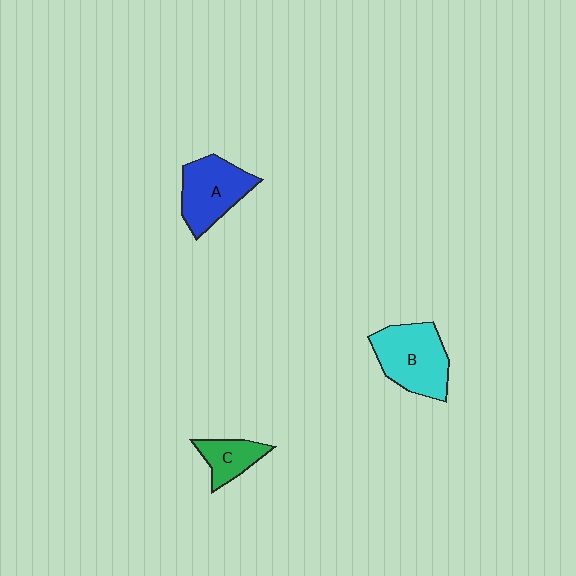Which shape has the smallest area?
Shape C (green).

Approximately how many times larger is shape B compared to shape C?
Approximately 2.0 times.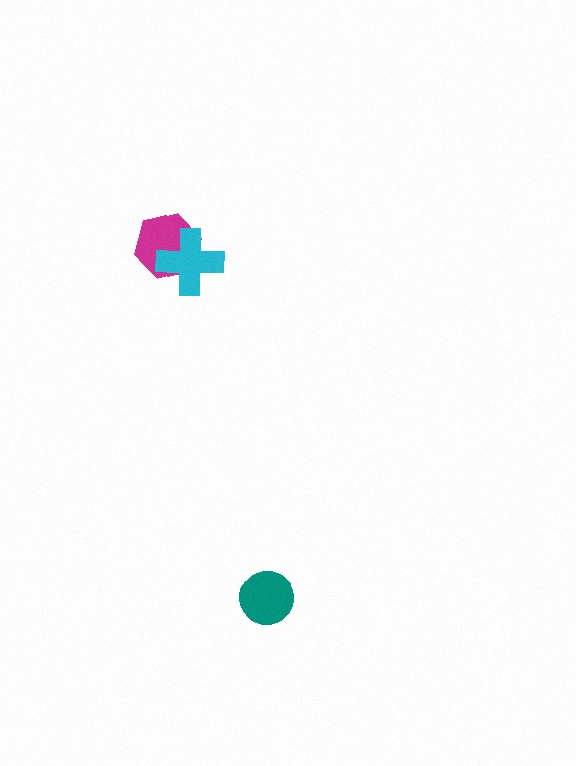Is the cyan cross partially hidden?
No, no other shape covers it.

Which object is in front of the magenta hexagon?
The cyan cross is in front of the magenta hexagon.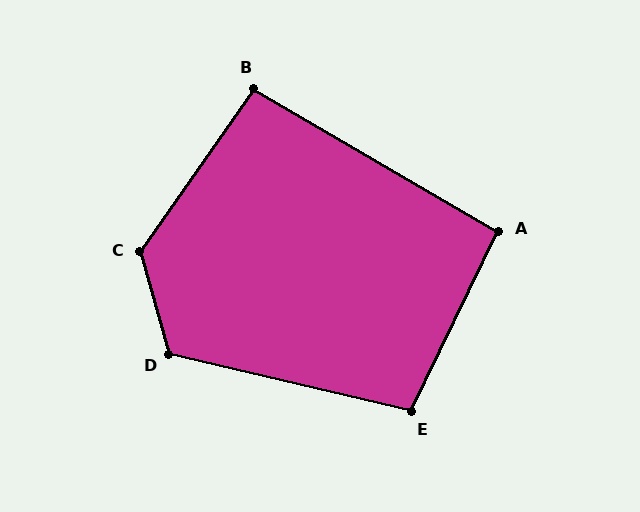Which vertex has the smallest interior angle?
A, at approximately 95 degrees.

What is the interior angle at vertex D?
Approximately 119 degrees (obtuse).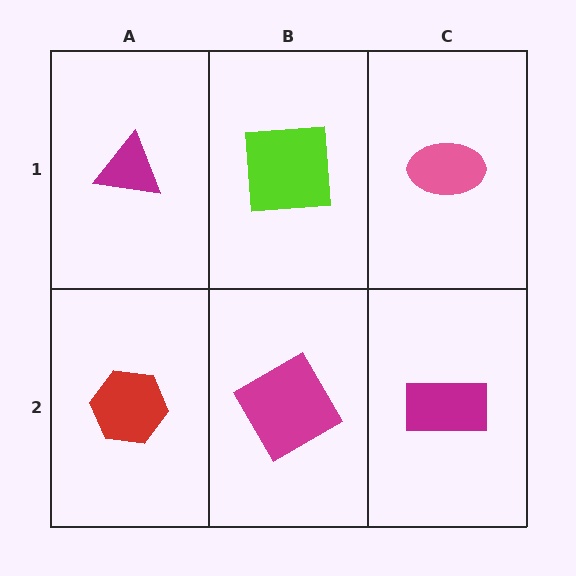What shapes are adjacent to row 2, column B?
A lime square (row 1, column B), a red hexagon (row 2, column A), a magenta rectangle (row 2, column C).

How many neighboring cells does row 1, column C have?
2.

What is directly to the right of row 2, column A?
A magenta square.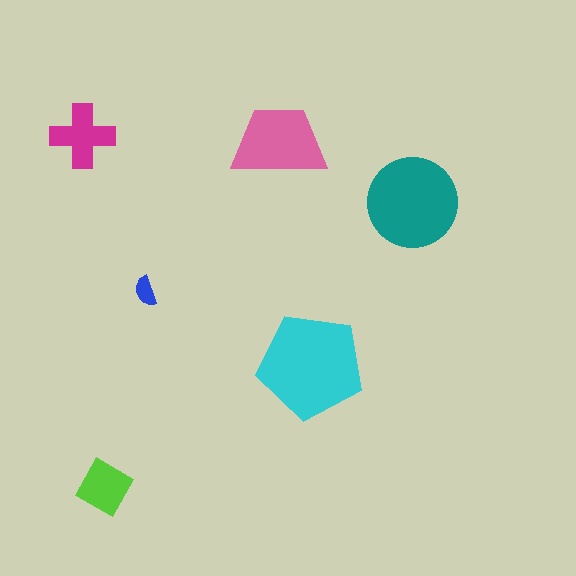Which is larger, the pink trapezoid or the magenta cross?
The pink trapezoid.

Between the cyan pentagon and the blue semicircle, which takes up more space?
The cyan pentagon.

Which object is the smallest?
The blue semicircle.